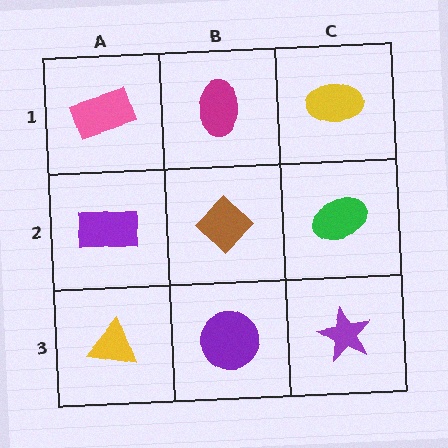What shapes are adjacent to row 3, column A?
A purple rectangle (row 2, column A), a purple circle (row 3, column B).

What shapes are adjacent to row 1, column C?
A green ellipse (row 2, column C), a magenta ellipse (row 1, column B).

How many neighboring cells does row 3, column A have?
2.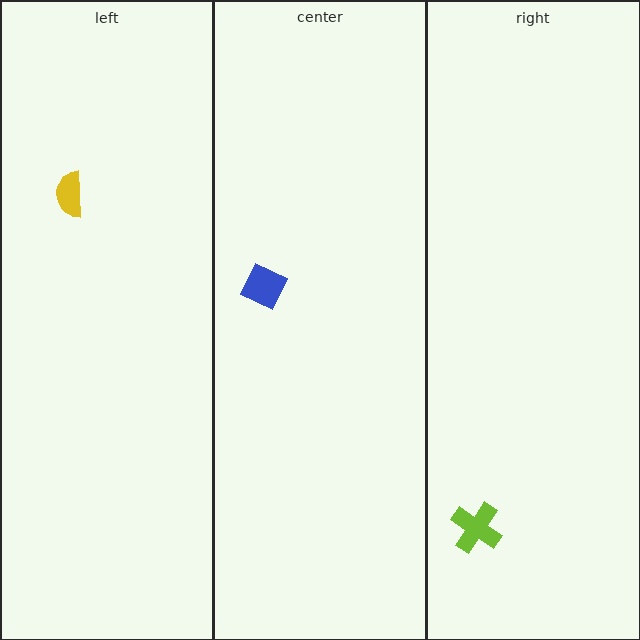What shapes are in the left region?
The yellow semicircle.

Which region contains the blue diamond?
The center region.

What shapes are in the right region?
The lime cross.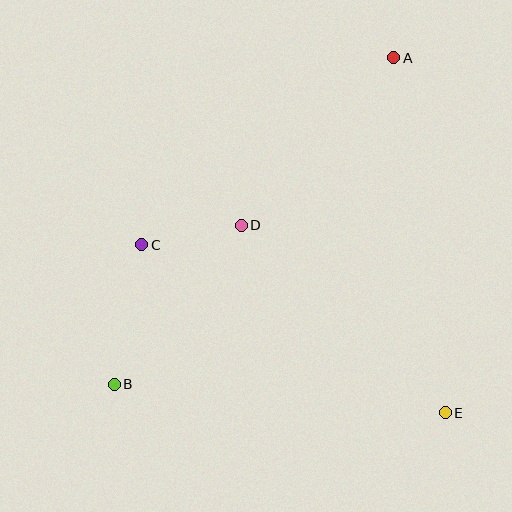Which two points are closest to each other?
Points C and D are closest to each other.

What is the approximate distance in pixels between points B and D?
The distance between B and D is approximately 203 pixels.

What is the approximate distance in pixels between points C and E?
The distance between C and E is approximately 347 pixels.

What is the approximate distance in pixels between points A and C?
The distance between A and C is approximately 314 pixels.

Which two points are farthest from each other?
Points A and B are farthest from each other.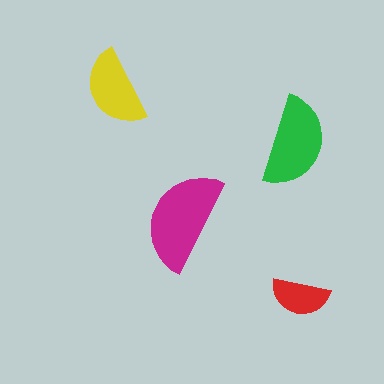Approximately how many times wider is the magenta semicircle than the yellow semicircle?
About 1.5 times wider.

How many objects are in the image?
There are 4 objects in the image.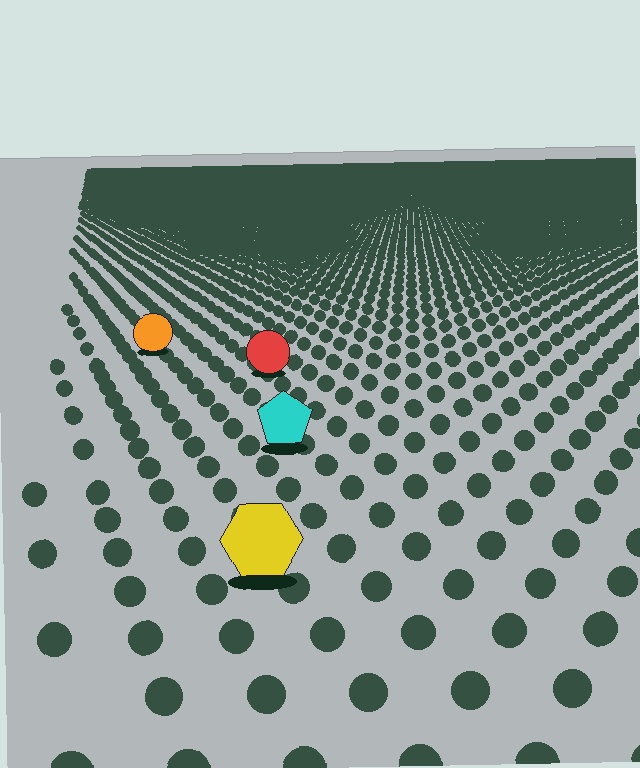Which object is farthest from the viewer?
The orange circle is farthest from the viewer. It appears smaller and the ground texture around it is denser.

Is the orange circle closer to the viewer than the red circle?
No. The red circle is closer — you can tell from the texture gradient: the ground texture is coarser near it.